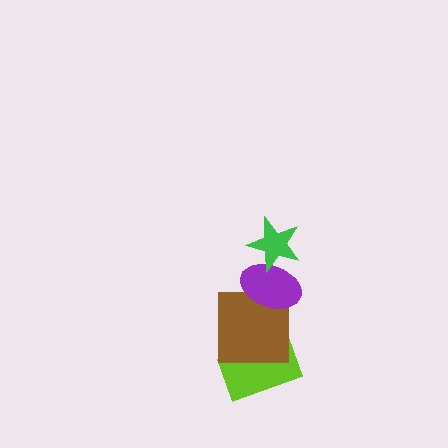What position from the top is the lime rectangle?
The lime rectangle is 4th from the top.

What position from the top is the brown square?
The brown square is 3rd from the top.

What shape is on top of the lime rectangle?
The brown square is on top of the lime rectangle.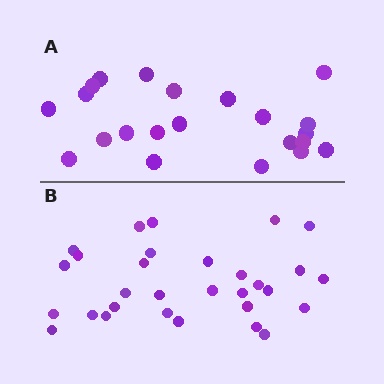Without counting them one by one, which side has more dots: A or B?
Region B (the bottom region) has more dots.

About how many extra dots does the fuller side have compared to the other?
Region B has roughly 8 or so more dots than region A.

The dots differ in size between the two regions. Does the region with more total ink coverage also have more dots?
No. Region A has more total ink coverage because its dots are larger, but region B actually contains more individual dots. Total area can be misleading — the number of items is what matters here.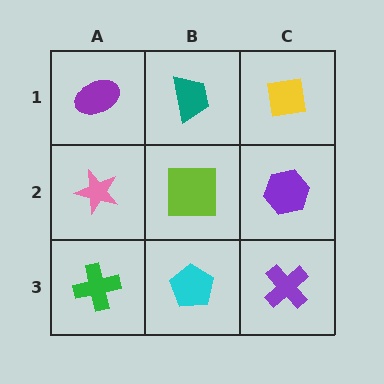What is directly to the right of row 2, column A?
A lime square.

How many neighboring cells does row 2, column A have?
3.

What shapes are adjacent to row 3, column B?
A lime square (row 2, column B), a green cross (row 3, column A), a purple cross (row 3, column C).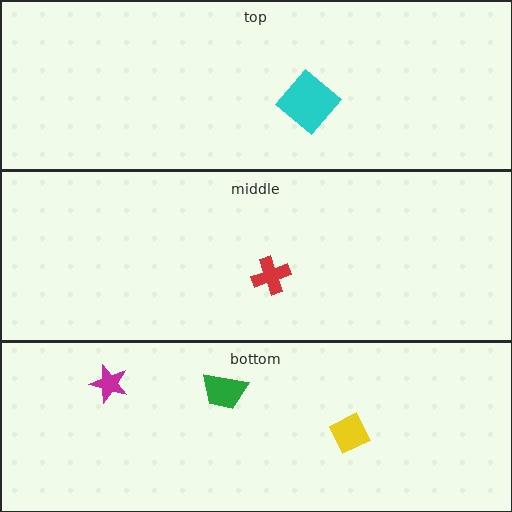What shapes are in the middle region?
The red cross.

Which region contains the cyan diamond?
The top region.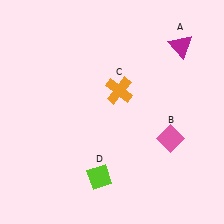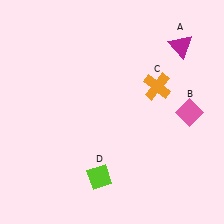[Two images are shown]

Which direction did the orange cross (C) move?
The orange cross (C) moved right.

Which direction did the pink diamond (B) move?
The pink diamond (B) moved up.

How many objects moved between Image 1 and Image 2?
2 objects moved between the two images.